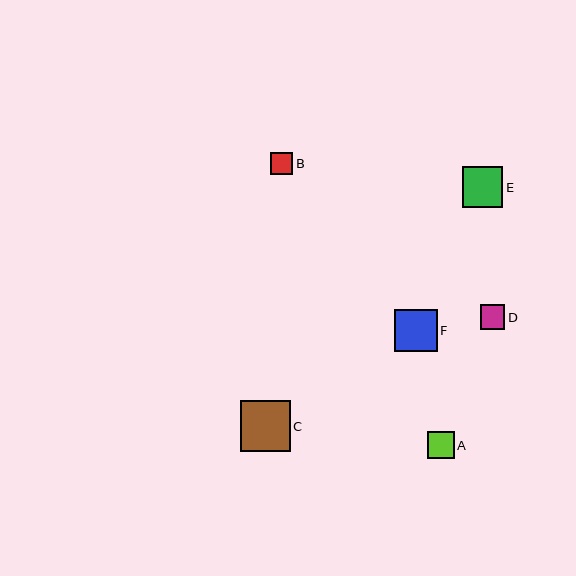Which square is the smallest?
Square B is the smallest with a size of approximately 22 pixels.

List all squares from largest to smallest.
From largest to smallest: C, F, E, A, D, B.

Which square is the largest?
Square C is the largest with a size of approximately 50 pixels.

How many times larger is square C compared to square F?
Square C is approximately 1.2 times the size of square F.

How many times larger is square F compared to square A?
Square F is approximately 1.6 times the size of square A.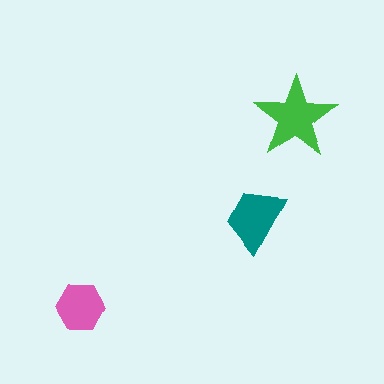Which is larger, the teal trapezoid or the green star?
The green star.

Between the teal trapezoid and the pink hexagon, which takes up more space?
The teal trapezoid.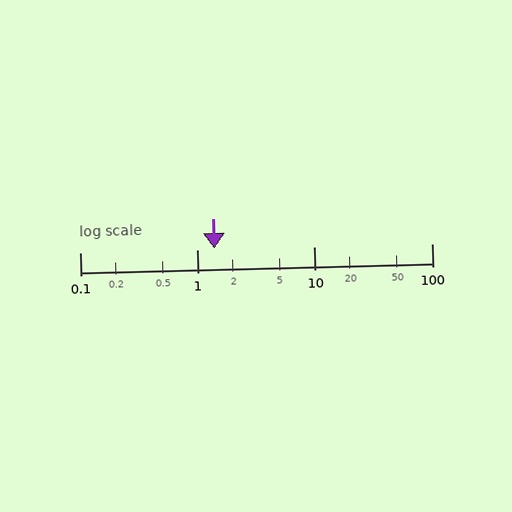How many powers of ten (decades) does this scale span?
The scale spans 3 decades, from 0.1 to 100.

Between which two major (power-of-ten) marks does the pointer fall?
The pointer is between 1 and 10.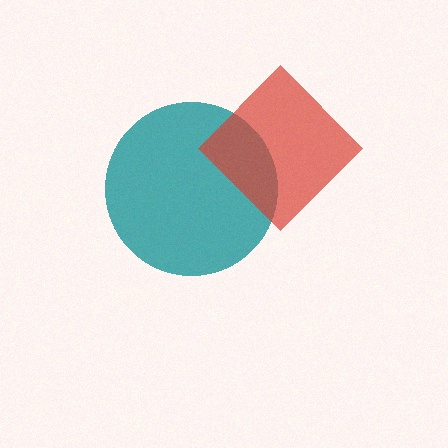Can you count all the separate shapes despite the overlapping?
Yes, there are 2 separate shapes.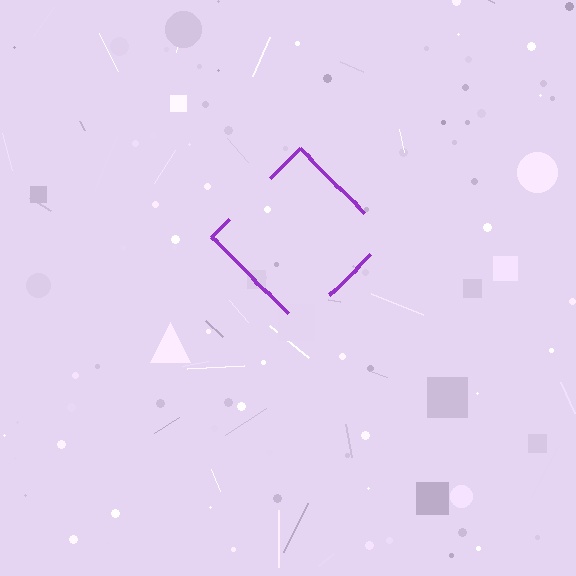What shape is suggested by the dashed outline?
The dashed outline suggests a diamond.